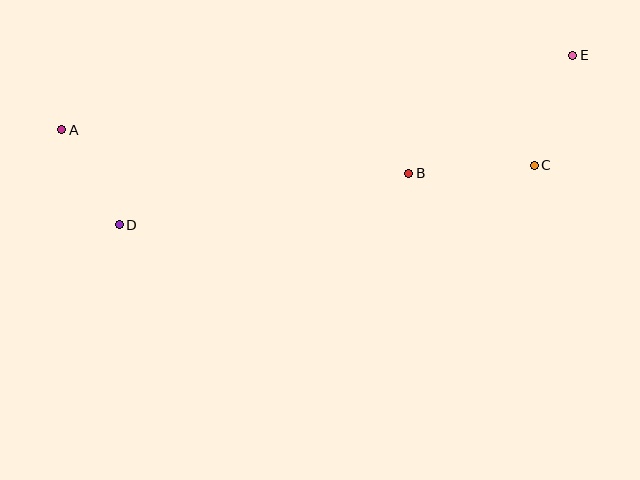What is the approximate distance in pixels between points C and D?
The distance between C and D is approximately 419 pixels.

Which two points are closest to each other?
Points A and D are closest to each other.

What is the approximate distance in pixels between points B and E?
The distance between B and E is approximately 202 pixels.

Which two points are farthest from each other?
Points A and E are farthest from each other.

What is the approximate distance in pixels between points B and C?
The distance between B and C is approximately 126 pixels.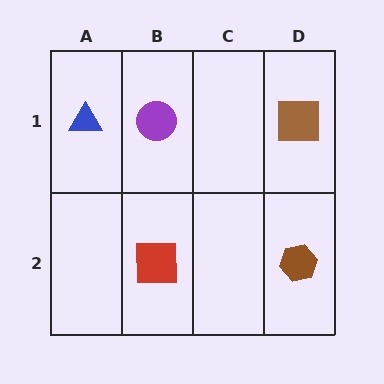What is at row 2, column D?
A brown hexagon.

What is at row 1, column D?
A brown square.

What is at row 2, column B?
A red square.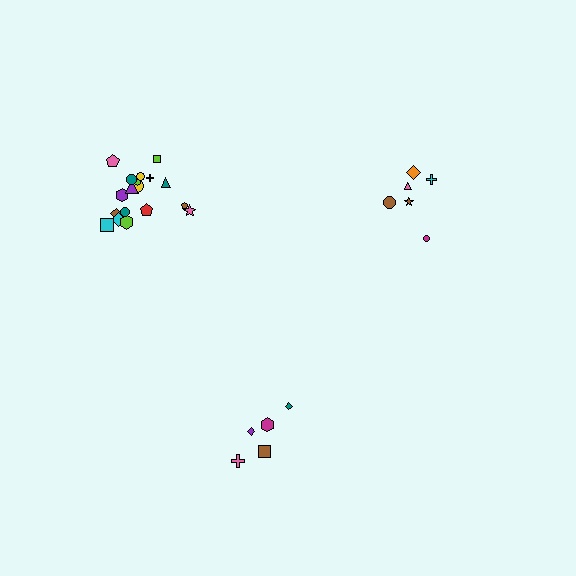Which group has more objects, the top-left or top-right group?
The top-left group.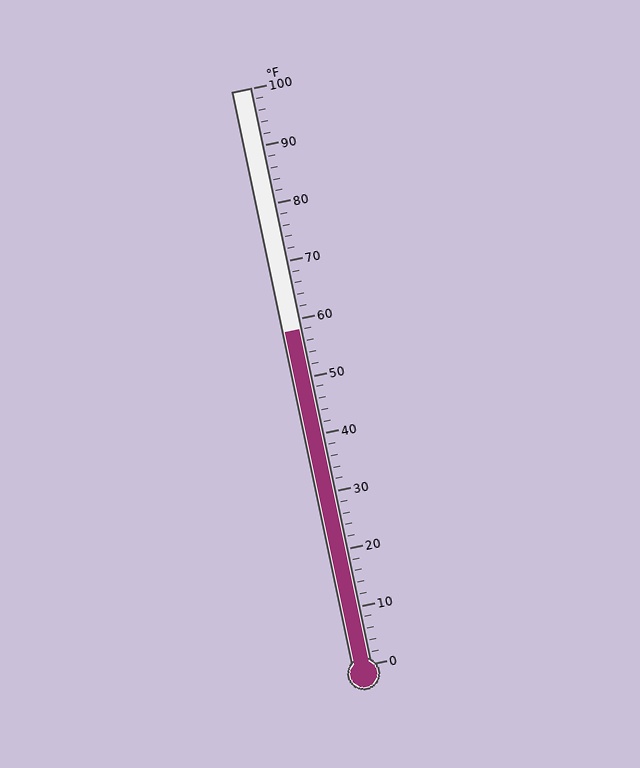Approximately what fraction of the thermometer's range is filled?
The thermometer is filled to approximately 60% of its range.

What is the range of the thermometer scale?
The thermometer scale ranges from 0°F to 100°F.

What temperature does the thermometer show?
The thermometer shows approximately 58°F.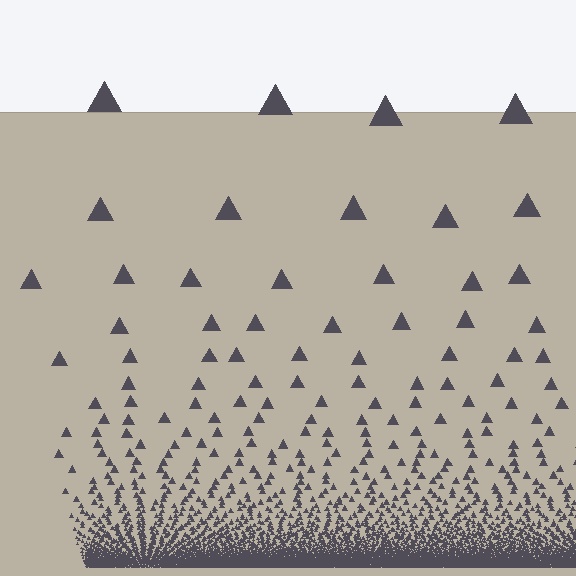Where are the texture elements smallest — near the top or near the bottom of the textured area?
Near the bottom.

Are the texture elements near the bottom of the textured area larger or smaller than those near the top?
Smaller. The gradient is inverted — elements near the bottom are smaller and denser.